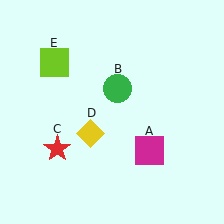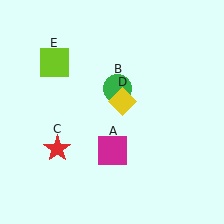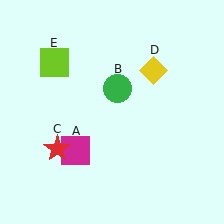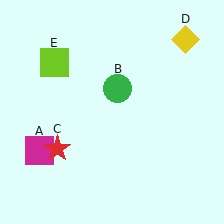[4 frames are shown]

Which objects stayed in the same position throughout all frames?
Green circle (object B) and red star (object C) and lime square (object E) remained stationary.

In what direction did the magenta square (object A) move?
The magenta square (object A) moved left.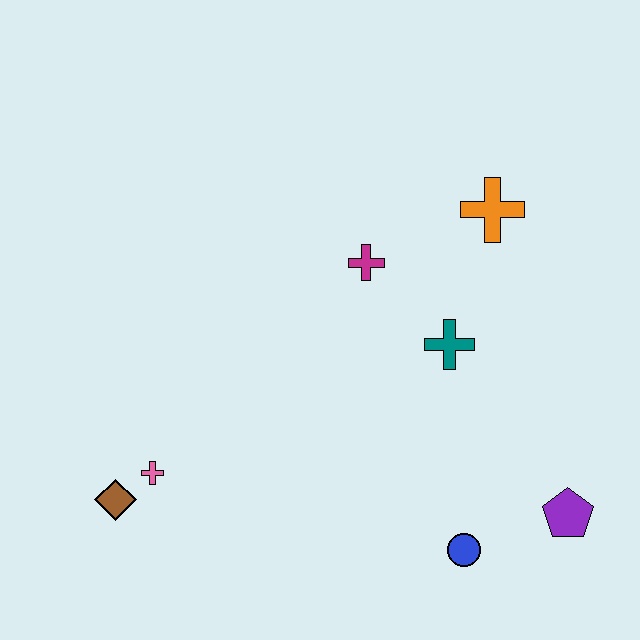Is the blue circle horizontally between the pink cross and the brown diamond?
No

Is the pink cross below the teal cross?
Yes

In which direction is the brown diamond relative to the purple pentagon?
The brown diamond is to the left of the purple pentagon.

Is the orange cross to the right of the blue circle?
Yes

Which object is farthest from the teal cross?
The brown diamond is farthest from the teal cross.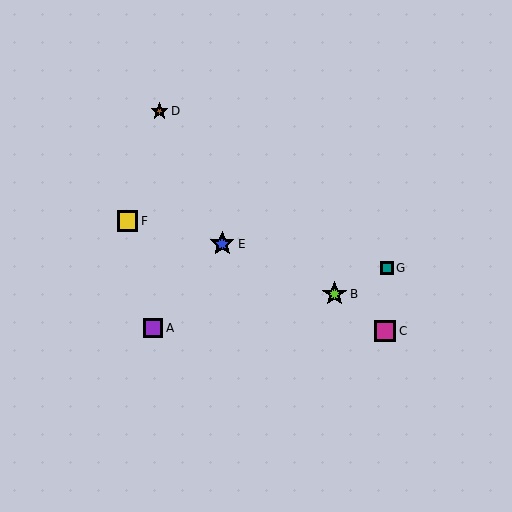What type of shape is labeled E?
Shape E is a blue star.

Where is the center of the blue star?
The center of the blue star is at (222, 244).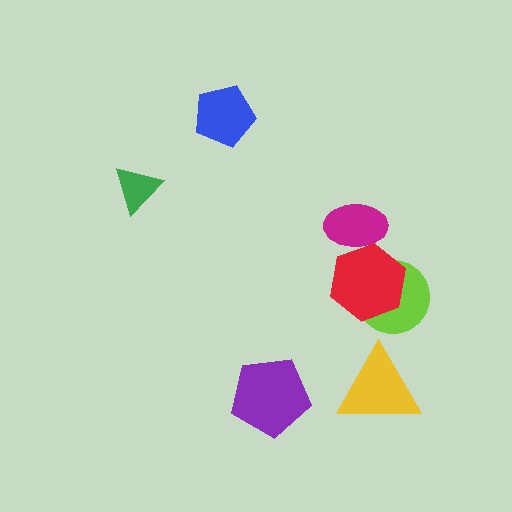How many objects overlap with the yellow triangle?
0 objects overlap with the yellow triangle.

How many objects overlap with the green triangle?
0 objects overlap with the green triangle.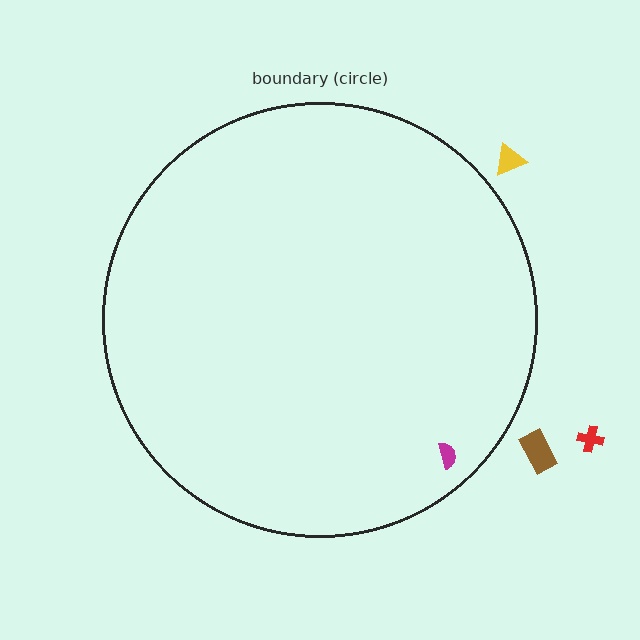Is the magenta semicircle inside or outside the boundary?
Inside.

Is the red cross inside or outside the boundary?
Outside.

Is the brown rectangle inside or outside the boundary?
Outside.